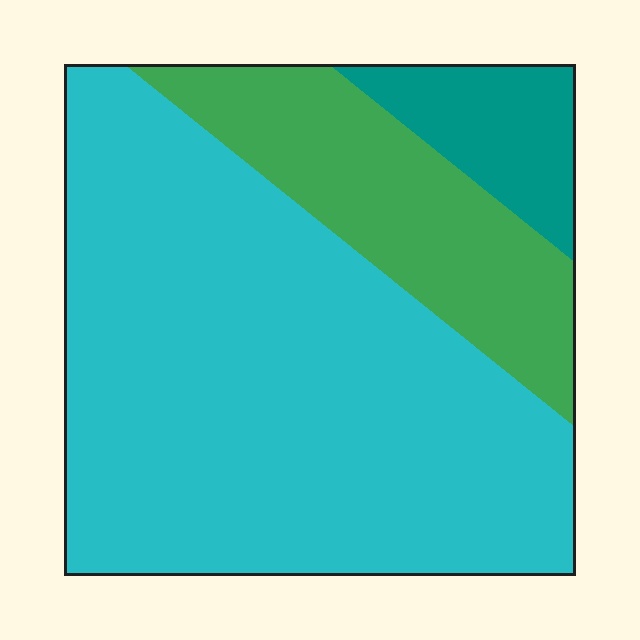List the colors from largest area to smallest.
From largest to smallest: cyan, green, teal.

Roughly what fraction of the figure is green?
Green takes up between a sixth and a third of the figure.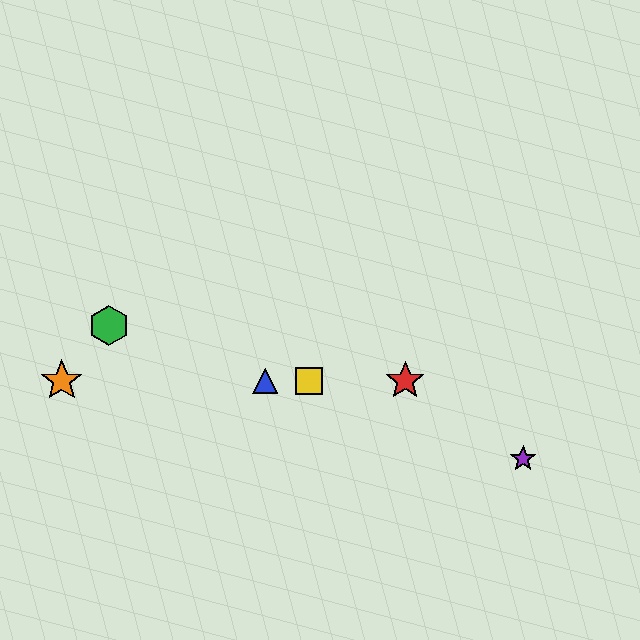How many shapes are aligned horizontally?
4 shapes (the red star, the blue triangle, the yellow square, the orange star) are aligned horizontally.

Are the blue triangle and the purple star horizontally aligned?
No, the blue triangle is at y≈381 and the purple star is at y≈459.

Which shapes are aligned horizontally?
The red star, the blue triangle, the yellow square, the orange star are aligned horizontally.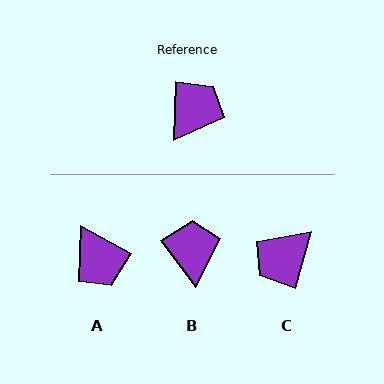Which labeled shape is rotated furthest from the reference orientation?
C, about 166 degrees away.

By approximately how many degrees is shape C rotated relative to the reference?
Approximately 166 degrees counter-clockwise.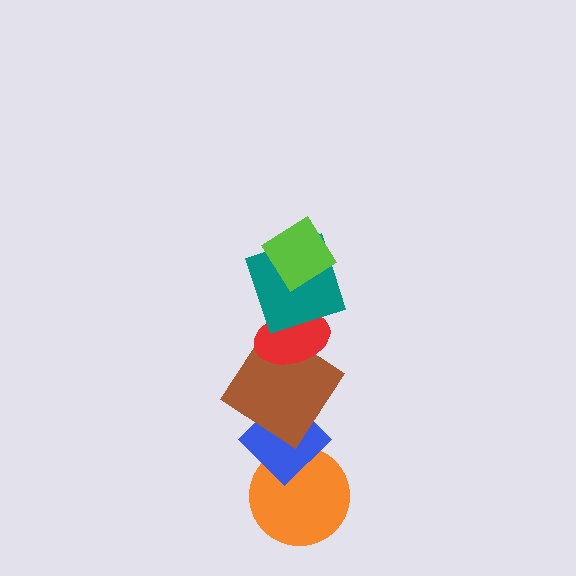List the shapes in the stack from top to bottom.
From top to bottom: the lime diamond, the teal square, the red ellipse, the brown diamond, the blue diamond, the orange circle.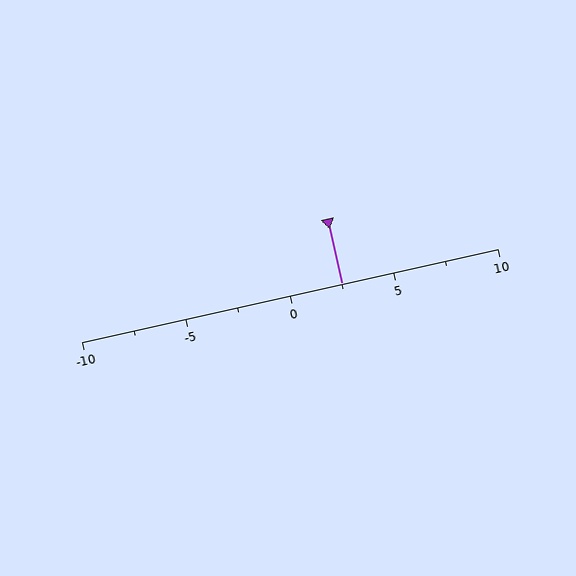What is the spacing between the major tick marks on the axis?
The major ticks are spaced 5 apart.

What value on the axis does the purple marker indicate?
The marker indicates approximately 2.5.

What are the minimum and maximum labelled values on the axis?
The axis runs from -10 to 10.